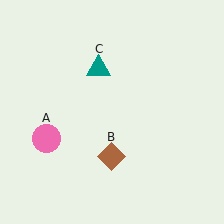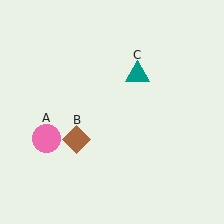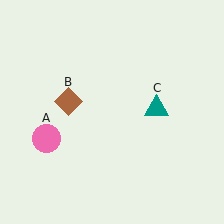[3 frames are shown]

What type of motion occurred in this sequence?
The brown diamond (object B), teal triangle (object C) rotated clockwise around the center of the scene.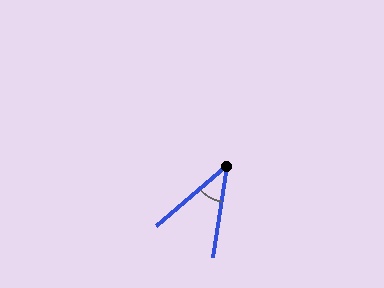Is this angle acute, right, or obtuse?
It is acute.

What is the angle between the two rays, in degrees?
Approximately 41 degrees.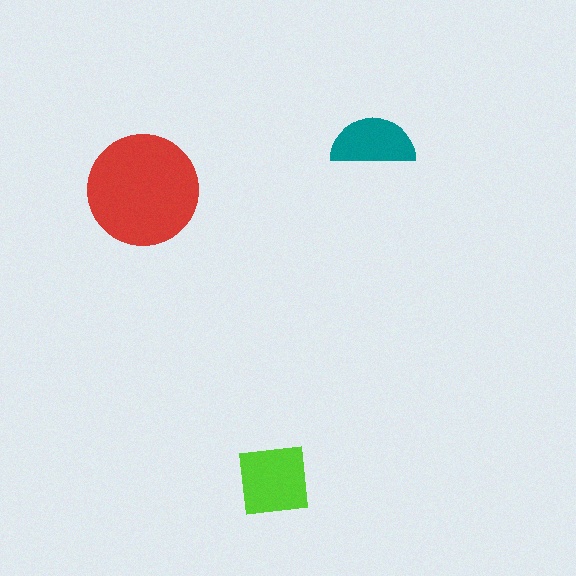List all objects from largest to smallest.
The red circle, the lime square, the teal semicircle.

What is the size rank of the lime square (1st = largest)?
2nd.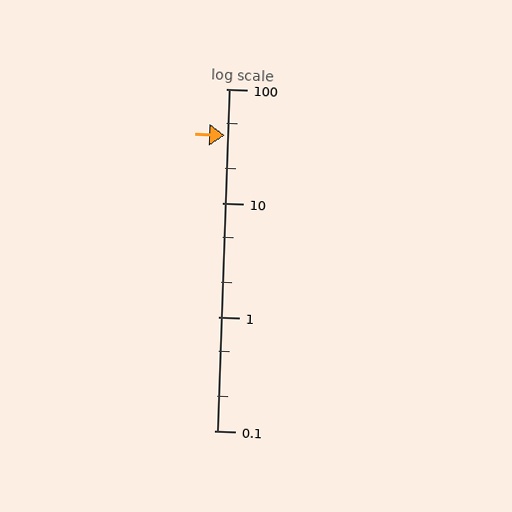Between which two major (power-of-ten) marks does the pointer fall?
The pointer is between 10 and 100.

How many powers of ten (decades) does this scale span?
The scale spans 3 decades, from 0.1 to 100.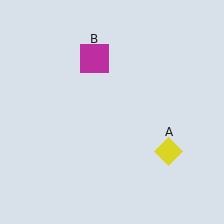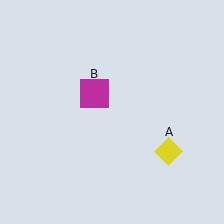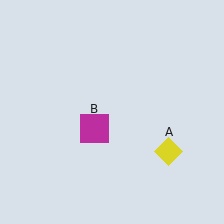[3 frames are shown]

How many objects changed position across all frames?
1 object changed position: magenta square (object B).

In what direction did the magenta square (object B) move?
The magenta square (object B) moved down.